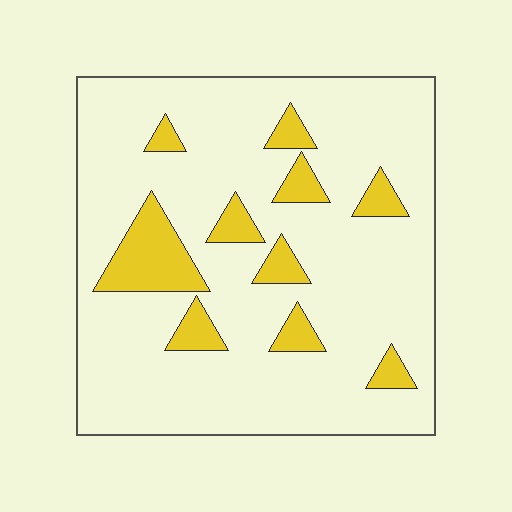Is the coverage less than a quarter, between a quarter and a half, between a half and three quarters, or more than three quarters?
Less than a quarter.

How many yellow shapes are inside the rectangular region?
10.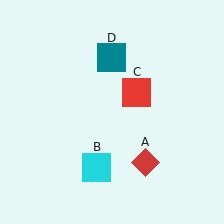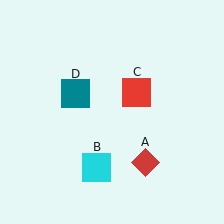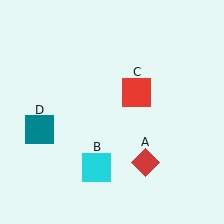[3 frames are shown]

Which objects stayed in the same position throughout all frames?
Red diamond (object A) and cyan square (object B) and red square (object C) remained stationary.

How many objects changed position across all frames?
1 object changed position: teal square (object D).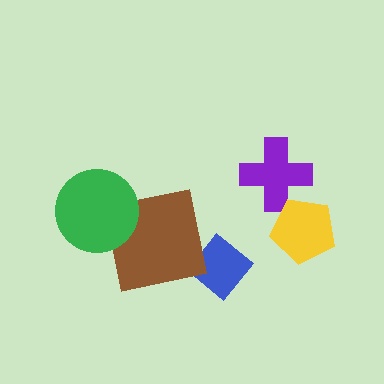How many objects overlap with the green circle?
1 object overlaps with the green circle.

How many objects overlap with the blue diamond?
0 objects overlap with the blue diamond.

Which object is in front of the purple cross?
The yellow pentagon is in front of the purple cross.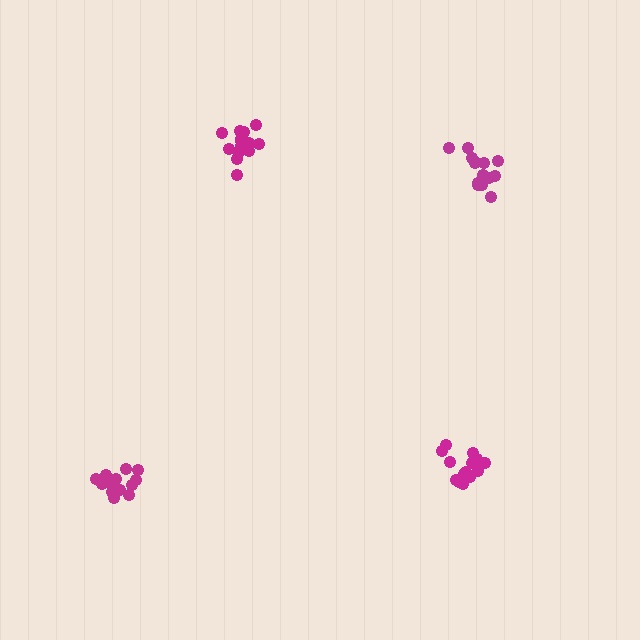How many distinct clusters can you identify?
There are 4 distinct clusters.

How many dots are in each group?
Group 1: 14 dots, Group 2: 14 dots, Group 3: 14 dots, Group 4: 14 dots (56 total).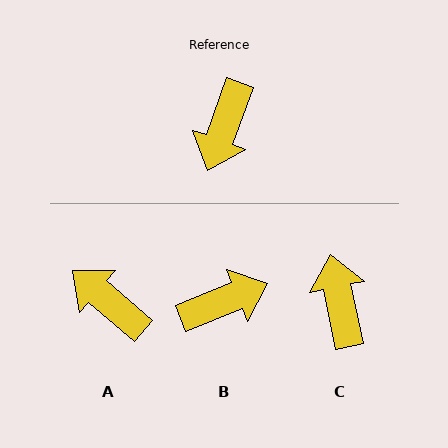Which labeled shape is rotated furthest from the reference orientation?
C, about 148 degrees away.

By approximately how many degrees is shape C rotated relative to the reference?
Approximately 148 degrees clockwise.